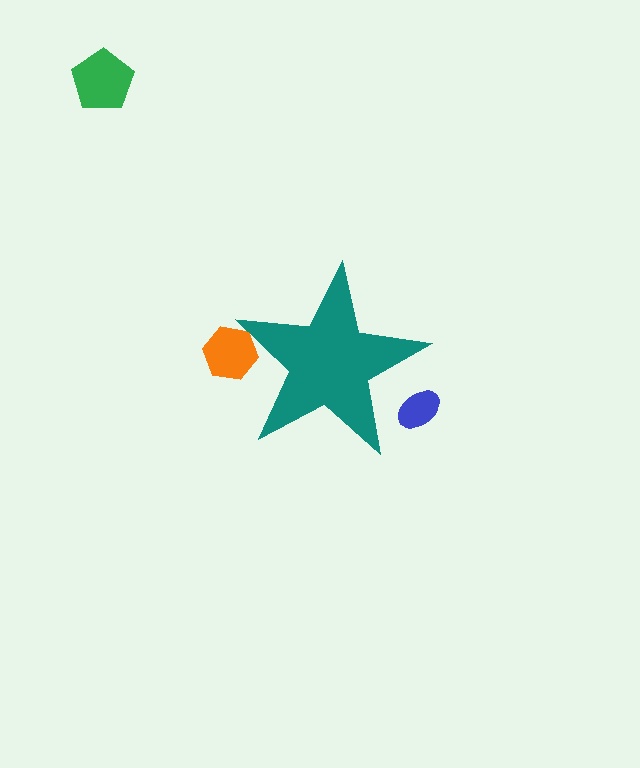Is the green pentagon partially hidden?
No, the green pentagon is fully visible.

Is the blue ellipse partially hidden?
Yes, the blue ellipse is partially hidden behind the teal star.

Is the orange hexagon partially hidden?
Yes, the orange hexagon is partially hidden behind the teal star.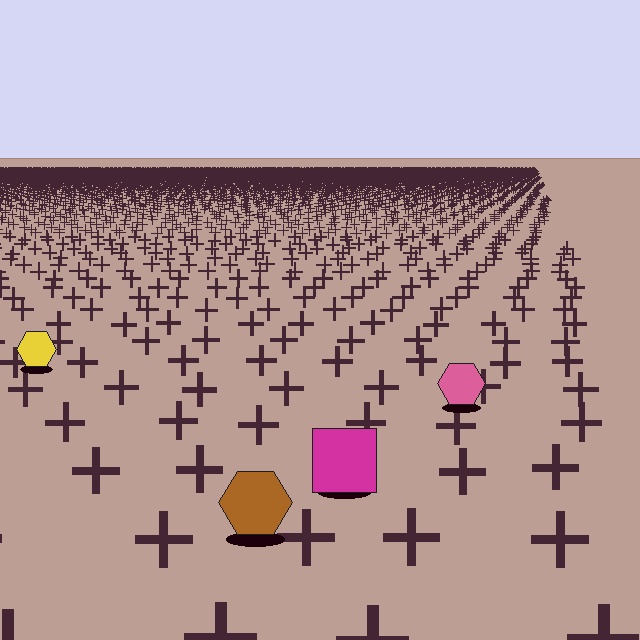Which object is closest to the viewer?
The brown hexagon is closest. The texture marks near it are larger and more spread out.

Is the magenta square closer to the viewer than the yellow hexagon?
Yes. The magenta square is closer — you can tell from the texture gradient: the ground texture is coarser near it.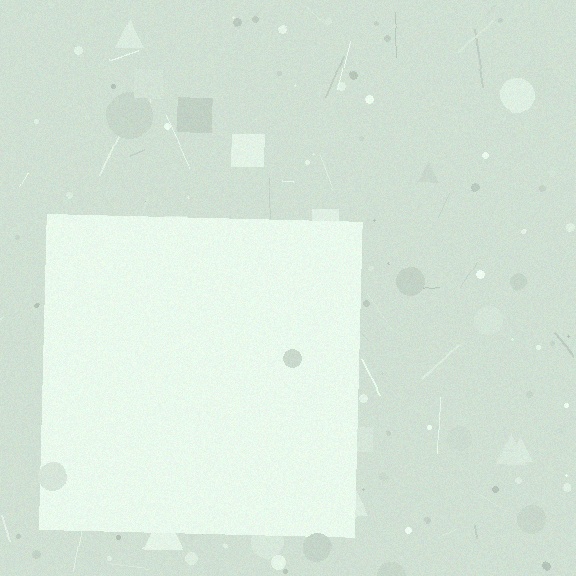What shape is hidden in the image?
A square is hidden in the image.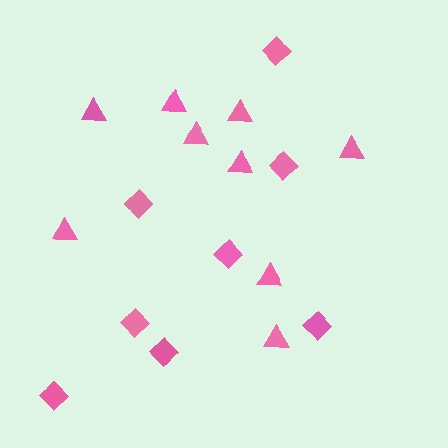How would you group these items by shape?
There are 2 groups: one group of triangles (9) and one group of diamonds (8).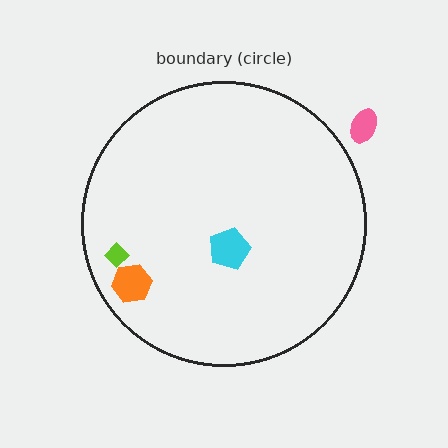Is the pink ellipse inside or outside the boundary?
Outside.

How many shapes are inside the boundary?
3 inside, 1 outside.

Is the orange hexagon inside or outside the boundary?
Inside.